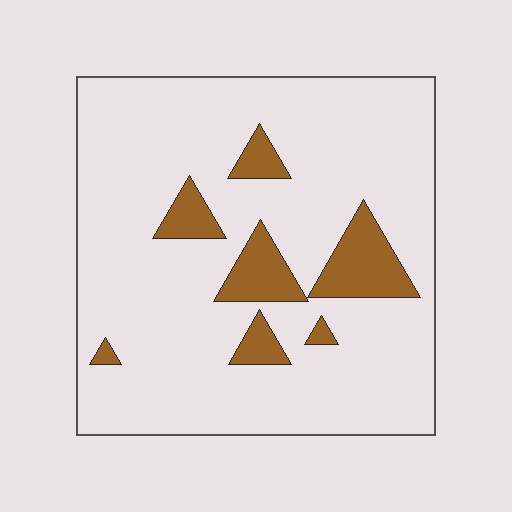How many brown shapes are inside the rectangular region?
7.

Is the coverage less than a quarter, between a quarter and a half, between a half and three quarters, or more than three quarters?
Less than a quarter.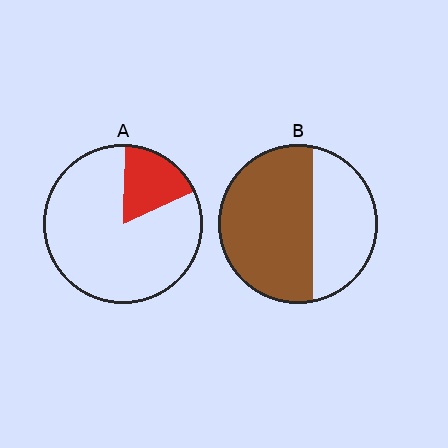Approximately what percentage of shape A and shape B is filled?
A is approximately 20% and B is approximately 60%.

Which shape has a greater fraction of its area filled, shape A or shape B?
Shape B.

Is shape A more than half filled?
No.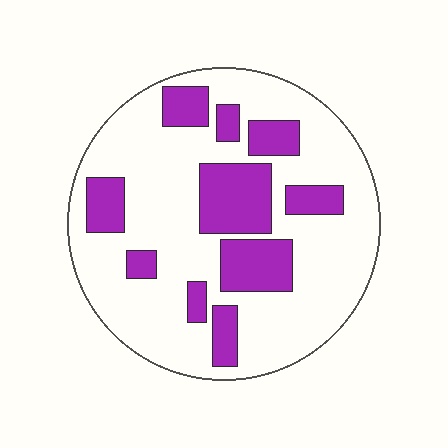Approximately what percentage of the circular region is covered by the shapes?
Approximately 25%.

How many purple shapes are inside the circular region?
10.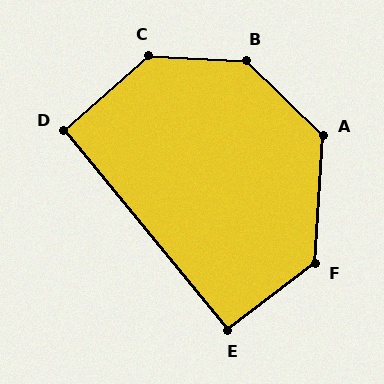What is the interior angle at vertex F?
Approximately 131 degrees (obtuse).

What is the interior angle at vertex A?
Approximately 131 degrees (obtuse).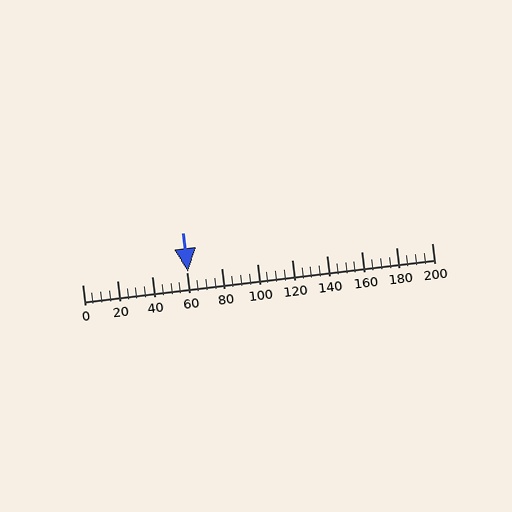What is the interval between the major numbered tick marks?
The major tick marks are spaced 20 units apart.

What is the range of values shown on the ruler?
The ruler shows values from 0 to 200.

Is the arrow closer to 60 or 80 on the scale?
The arrow is closer to 60.